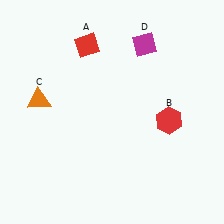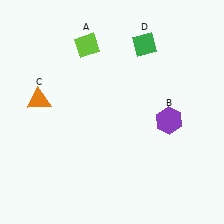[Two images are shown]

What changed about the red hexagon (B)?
In Image 1, B is red. In Image 2, it changed to purple.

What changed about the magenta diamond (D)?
In Image 1, D is magenta. In Image 2, it changed to green.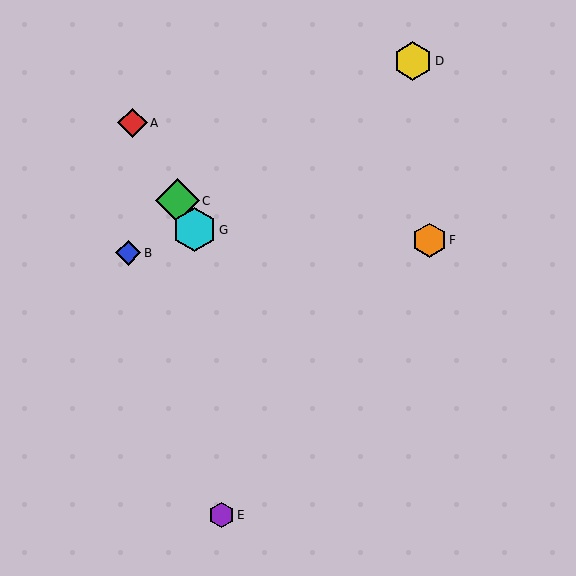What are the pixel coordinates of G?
Object G is at (194, 230).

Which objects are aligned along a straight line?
Objects A, C, G are aligned along a straight line.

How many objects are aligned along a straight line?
3 objects (A, C, G) are aligned along a straight line.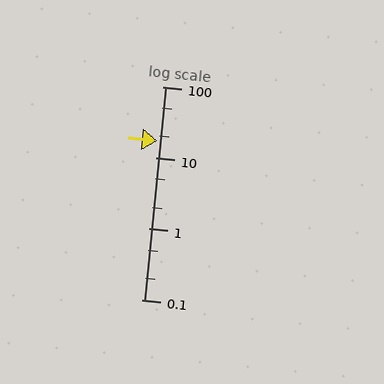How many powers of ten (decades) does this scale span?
The scale spans 3 decades, from 0.1 to 100.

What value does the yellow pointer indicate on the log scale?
The pointer indicates approximately 17.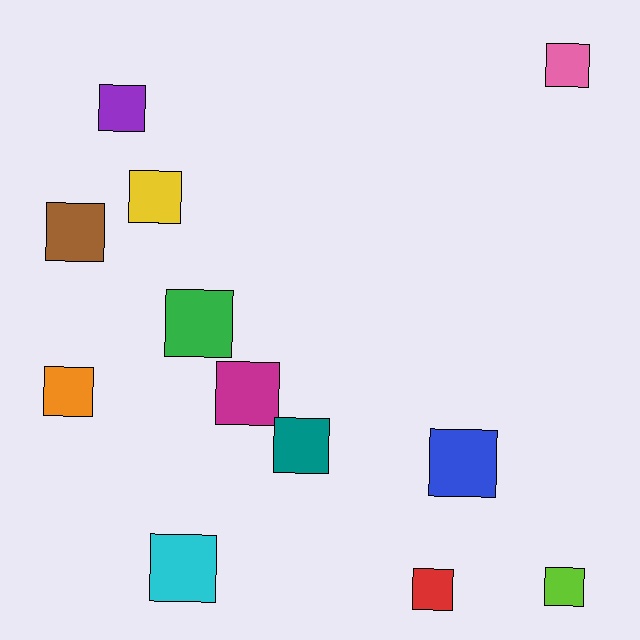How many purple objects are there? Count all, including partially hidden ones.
There is 1 purple object.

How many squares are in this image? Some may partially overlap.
There are 12 squares.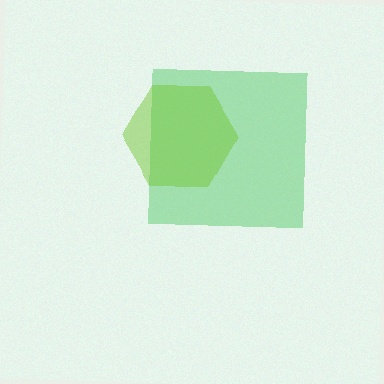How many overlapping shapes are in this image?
There are 2 overlapping shapes in the image.